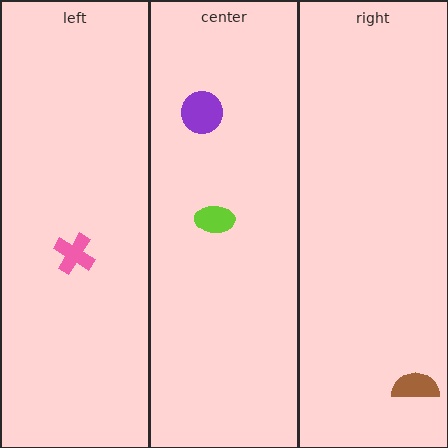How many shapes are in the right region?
1.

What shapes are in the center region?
The lime ellipse, the purple circle.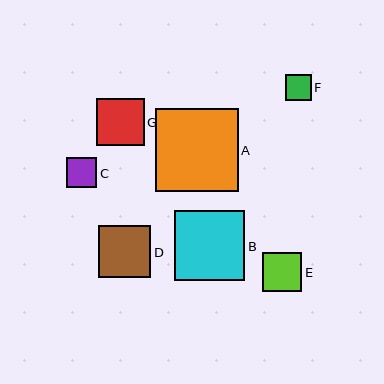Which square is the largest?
Square A is the largest with a size of approximately 83 pixels.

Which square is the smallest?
Square F is the smallest with a size of approximately 26 pixels.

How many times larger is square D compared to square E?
Square D is approximately 1.3 times the size of square E.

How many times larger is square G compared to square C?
Square G is approximately 1.6 times the size of square C.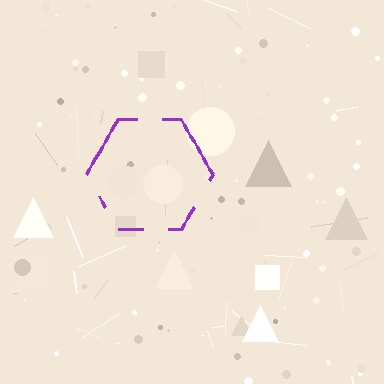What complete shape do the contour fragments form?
The contour fragments form a hexagon.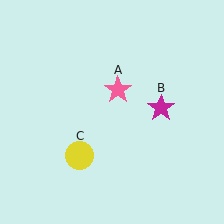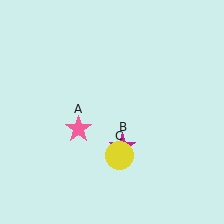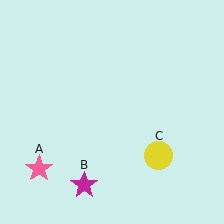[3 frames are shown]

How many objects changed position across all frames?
3 objects changed position: pink star (object A), magenta star (object B), yellow circle (object C).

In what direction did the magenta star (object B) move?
The magenta star (object B) moved down and to the left.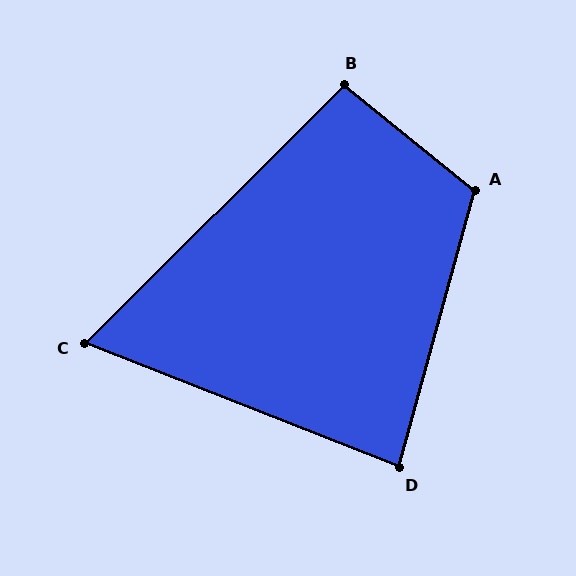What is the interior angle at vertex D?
Approximately 84 degrees (acute).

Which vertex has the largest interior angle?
A, at approximately 114 degrees.